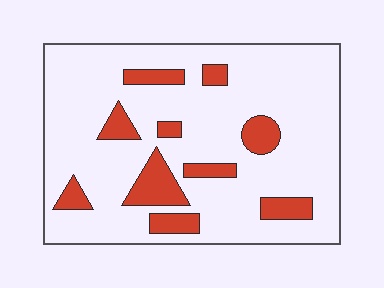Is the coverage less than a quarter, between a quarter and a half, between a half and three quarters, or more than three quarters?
Less than a quarter.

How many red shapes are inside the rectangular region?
10.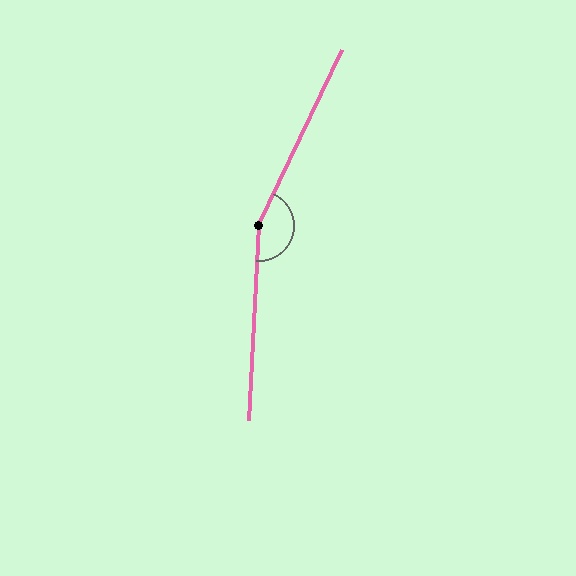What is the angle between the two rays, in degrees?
Approximately 158 degrees.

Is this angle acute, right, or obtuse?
It is obtuse.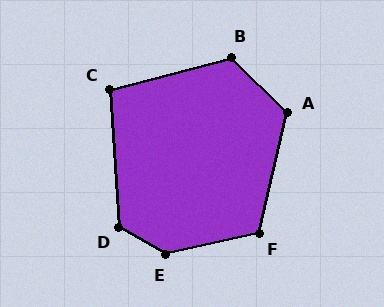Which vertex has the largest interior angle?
E, at approximately 138 degrees.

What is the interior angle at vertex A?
Approximately 121 degrees (obtuse).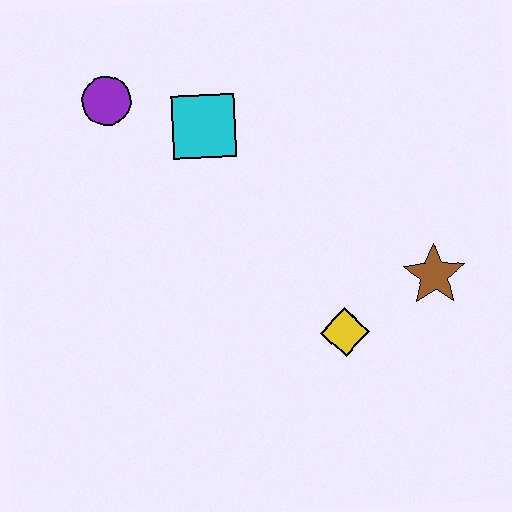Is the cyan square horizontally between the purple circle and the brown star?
Yes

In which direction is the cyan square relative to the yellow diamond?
The cyan square is above the yellow diamond.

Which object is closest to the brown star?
The yellow diamond is closest to the brown star.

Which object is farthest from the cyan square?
The brown star is farthest from the cyan square.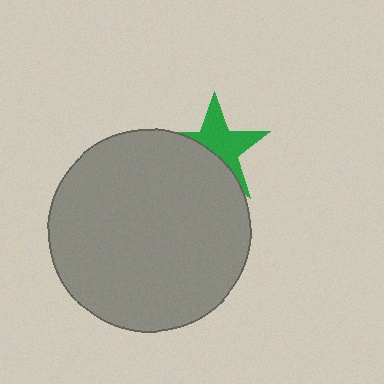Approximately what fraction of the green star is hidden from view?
Roughly 46% of the green star is hidden behind the gray circle.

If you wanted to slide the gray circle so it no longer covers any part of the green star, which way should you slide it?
Slide it down — that is the most direct way to separate the two shapes.